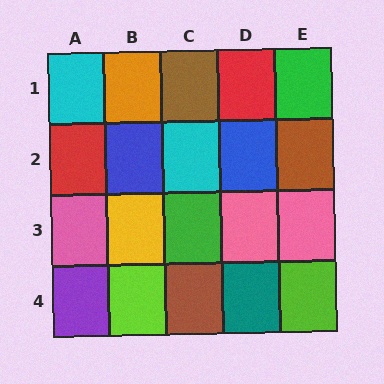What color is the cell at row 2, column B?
Blue.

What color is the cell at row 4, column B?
Lime.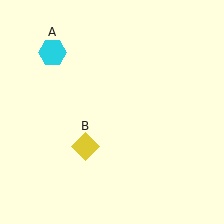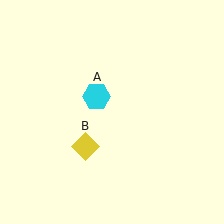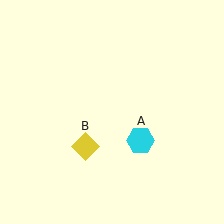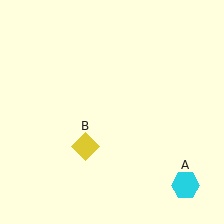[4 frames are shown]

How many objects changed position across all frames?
1 object changed position: cyan hexagon (object A).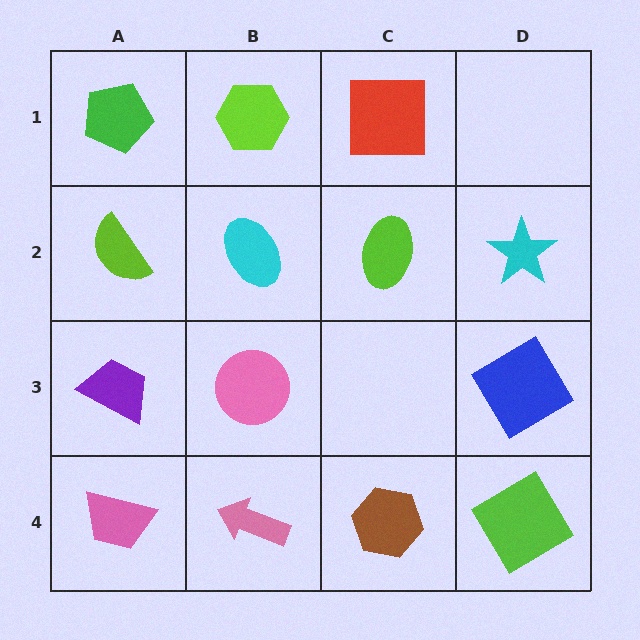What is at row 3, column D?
A blue diamond.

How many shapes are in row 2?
4 shapes.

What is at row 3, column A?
A purple trapezoid.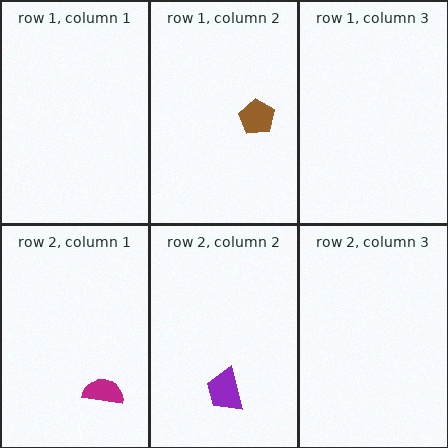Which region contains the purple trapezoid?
The row 2, column 2 region.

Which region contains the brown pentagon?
The row 1, column 2 region.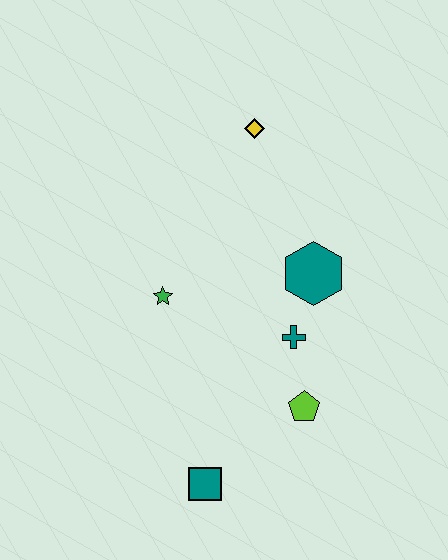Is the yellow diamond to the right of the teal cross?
No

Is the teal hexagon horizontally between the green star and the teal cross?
No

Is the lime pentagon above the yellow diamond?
No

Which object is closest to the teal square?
The lime pentagon is closest to the teal square.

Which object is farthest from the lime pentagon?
The yellow diamond is farthest from the lime pentagon.